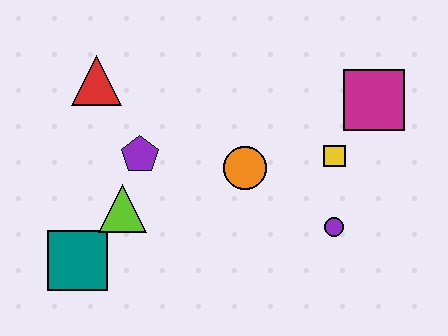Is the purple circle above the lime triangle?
No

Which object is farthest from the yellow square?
The teal square is farthest from the yellow square.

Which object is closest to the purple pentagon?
The lime triangle is closest to the purple pentagon.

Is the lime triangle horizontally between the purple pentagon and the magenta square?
No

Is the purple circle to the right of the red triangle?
Yes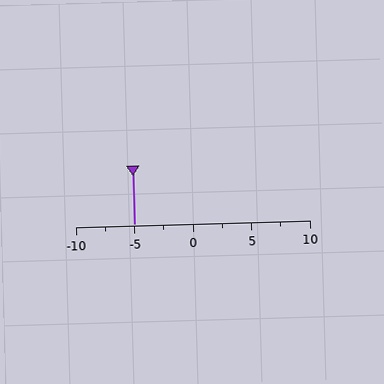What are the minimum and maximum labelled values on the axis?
The axis runs from -10 to 10.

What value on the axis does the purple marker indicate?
The marker indicates approximately -5.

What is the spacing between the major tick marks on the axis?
The major ticks are spaced 5 apart.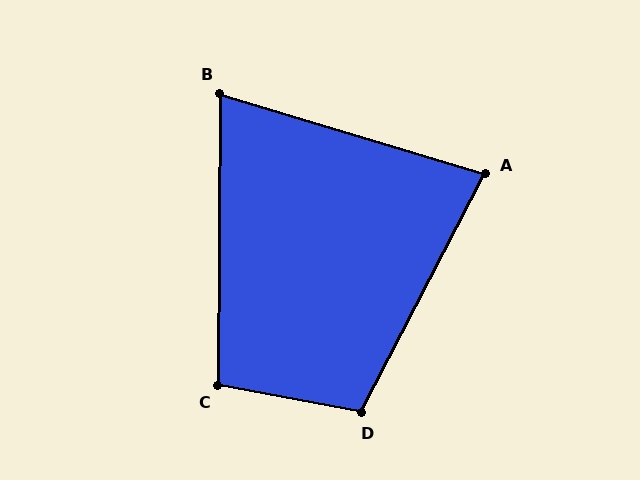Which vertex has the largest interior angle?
D, at approximately 106 degrees.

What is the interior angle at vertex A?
Approximately 80 degrees (acute).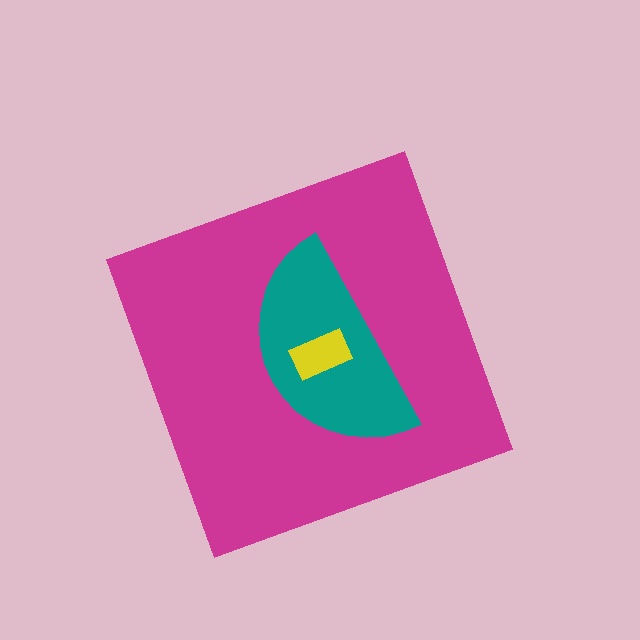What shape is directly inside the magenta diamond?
The teal semicircle.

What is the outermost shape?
The magenta diamond.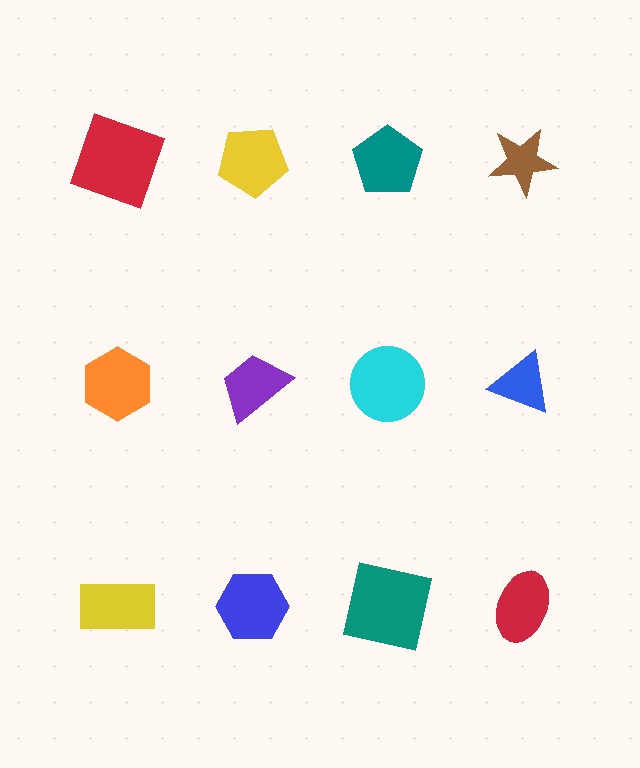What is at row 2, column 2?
A purple trapezoid.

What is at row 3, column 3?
A teal square.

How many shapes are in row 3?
4 shapes.